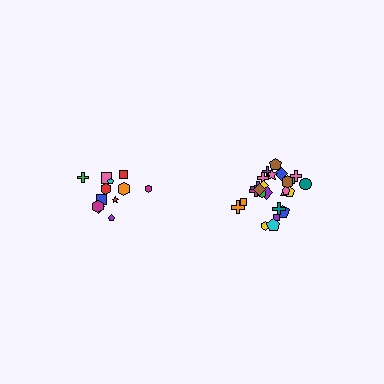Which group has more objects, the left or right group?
The right group.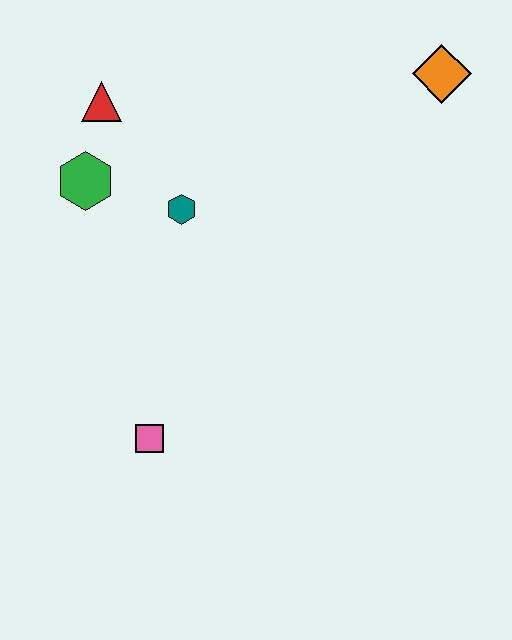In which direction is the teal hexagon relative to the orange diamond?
The teal hexagon is to the left of the orange diamond.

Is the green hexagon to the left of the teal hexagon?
Yes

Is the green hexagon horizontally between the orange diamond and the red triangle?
No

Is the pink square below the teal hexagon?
Yes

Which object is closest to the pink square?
The teal hexagon is closest to the pink square.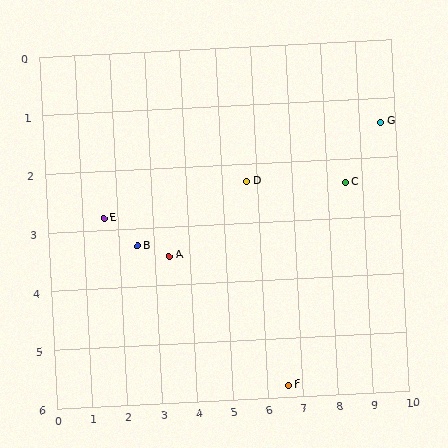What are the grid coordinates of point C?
Point C is at approximately (8.5, 2.4).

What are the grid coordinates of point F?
Point F is at approximately (6.6, 5.8).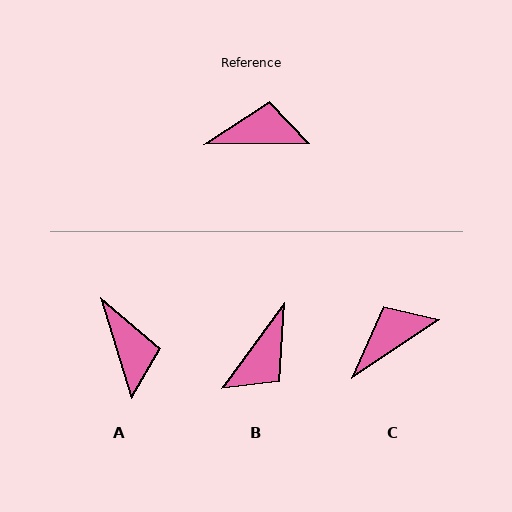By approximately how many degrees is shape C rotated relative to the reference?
Approximately 33 degrees counter-clockwise.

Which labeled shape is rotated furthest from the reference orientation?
B, about 127 degrees away.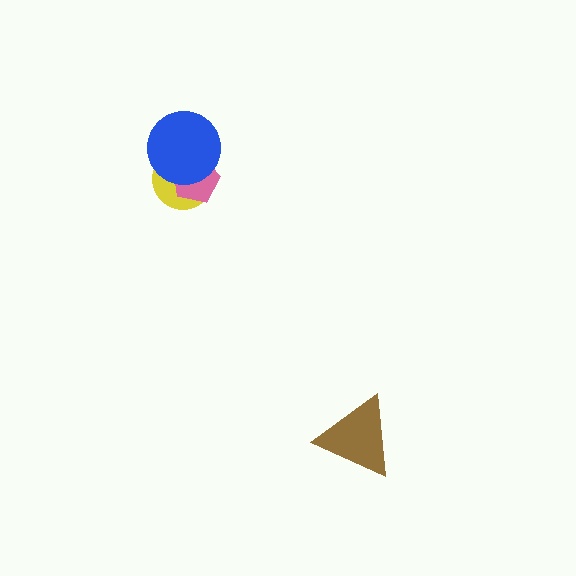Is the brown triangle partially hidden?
No, no other shape covers it.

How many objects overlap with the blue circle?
2 objects overlap with the blue circle.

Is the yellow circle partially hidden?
Yes, it is partially covered by another shape.